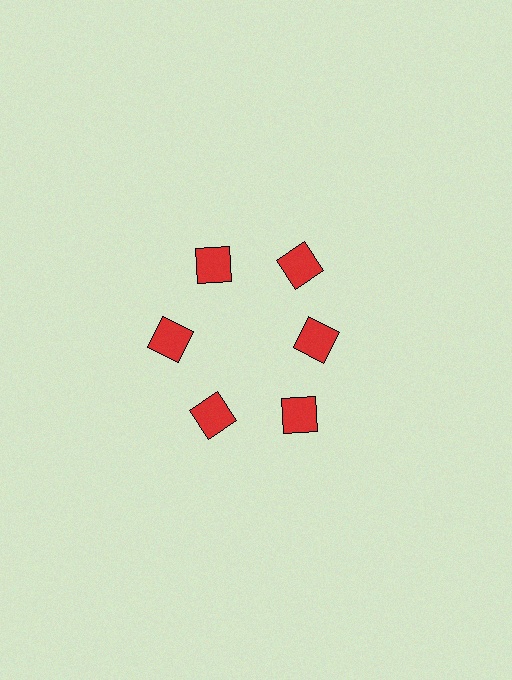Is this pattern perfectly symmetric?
No. The 6 red squares are arranged in a ring, but one element near the 3 o'clock position is pulled inward toward the center, breaking the 6-fold rotational symmetry.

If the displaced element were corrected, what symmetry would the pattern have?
It would have 6-fold rotational symmetry — the pattern would map onto itself every 60 degrees.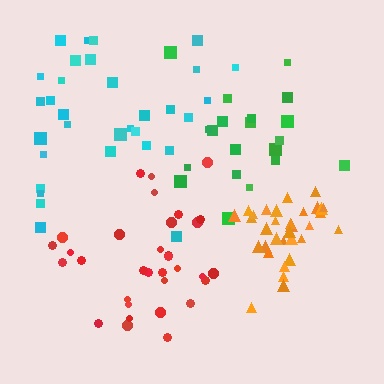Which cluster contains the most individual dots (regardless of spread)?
Red (33).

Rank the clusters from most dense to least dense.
orange, red, green, cyan.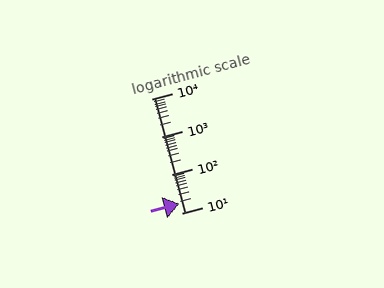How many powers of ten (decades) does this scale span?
The scale spans 3 decades, from 10 to 10000.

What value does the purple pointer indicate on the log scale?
The pointer indicates approximately 17.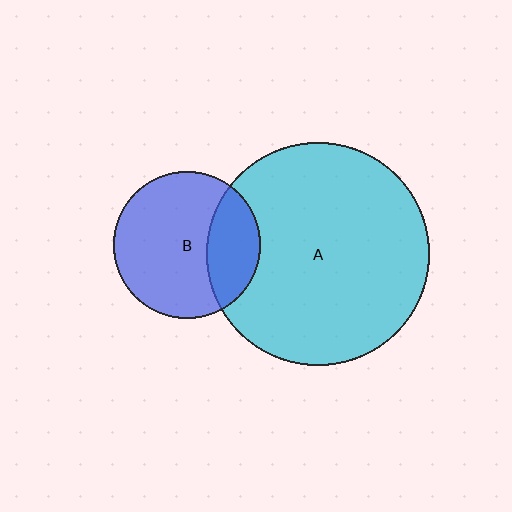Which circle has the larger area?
Circle A (cyan).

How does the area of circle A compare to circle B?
Approximately 2.3 times.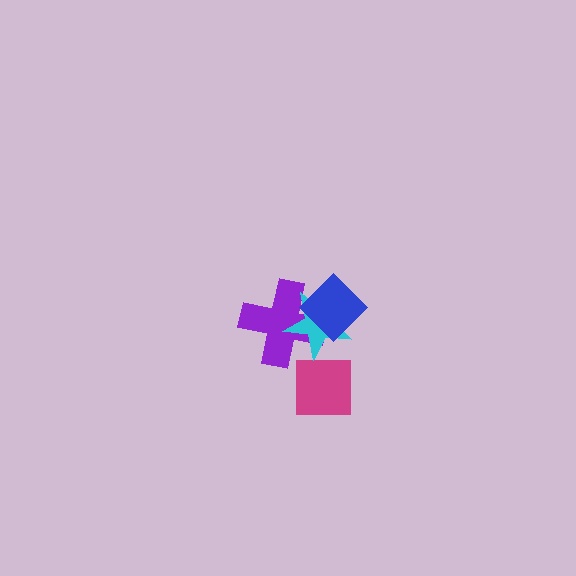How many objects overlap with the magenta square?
0 objects overlap with the magenta square.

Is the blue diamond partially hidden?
No, no other shape covers it.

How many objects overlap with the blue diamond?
2 objects overlap with the blue diamond.